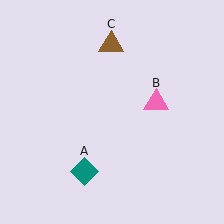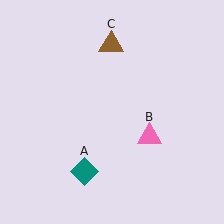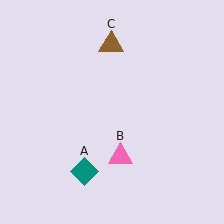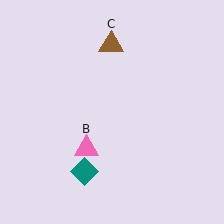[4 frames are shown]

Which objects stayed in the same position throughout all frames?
Teal diamond (object A) and brown triangle (object C) remained stationary.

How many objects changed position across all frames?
1 object changed position: pink triangle (object B).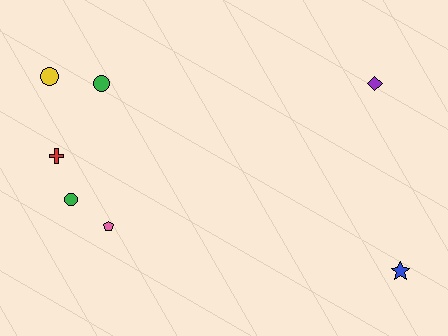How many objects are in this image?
There are 7 objects.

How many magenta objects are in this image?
There are no magenta objects.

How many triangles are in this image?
There are no triangles.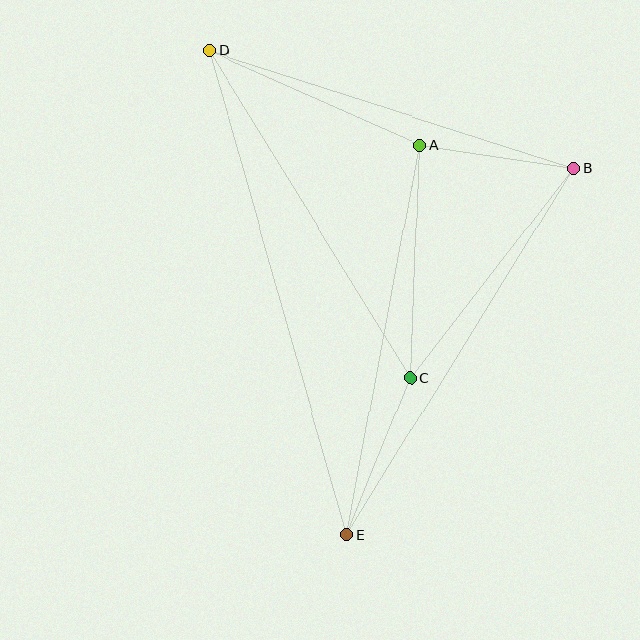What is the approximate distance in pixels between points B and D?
The distance between B and D is approximately 382 pixels.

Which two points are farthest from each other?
Points D and E are farthest from each other.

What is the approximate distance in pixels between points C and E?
The distance between C and E is approximately 170 pixels.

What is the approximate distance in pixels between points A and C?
The distance between A and C is approximately 233 pixels.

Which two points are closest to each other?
Points A and B are closest to each other.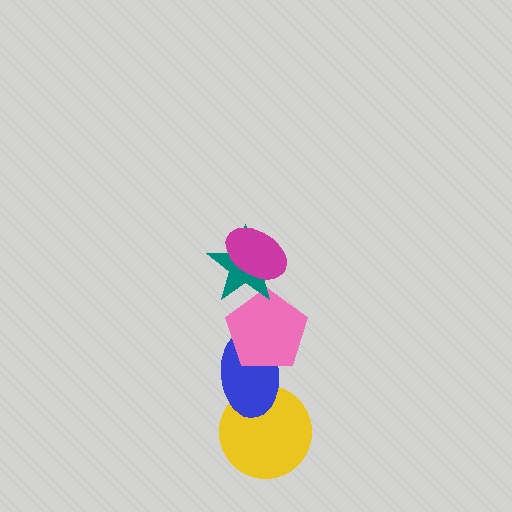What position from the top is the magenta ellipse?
The magenta ellipse is 1st from the top.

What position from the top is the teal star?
The teal star is 2nd from the top.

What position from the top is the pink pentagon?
The pink pentagon is 3rd from the top.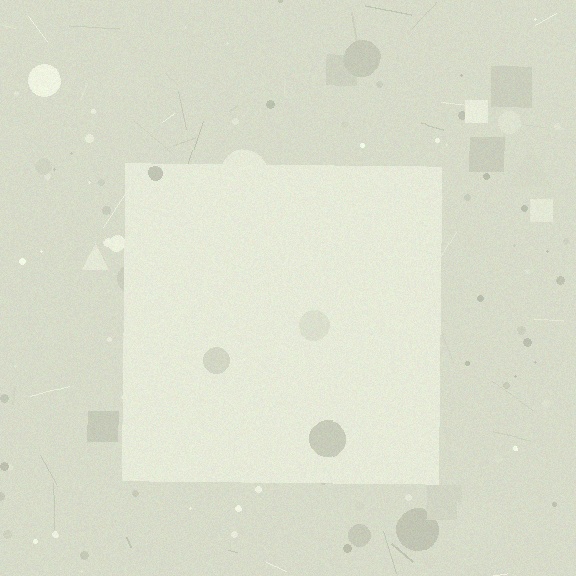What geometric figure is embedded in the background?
A square is embedded in the background.